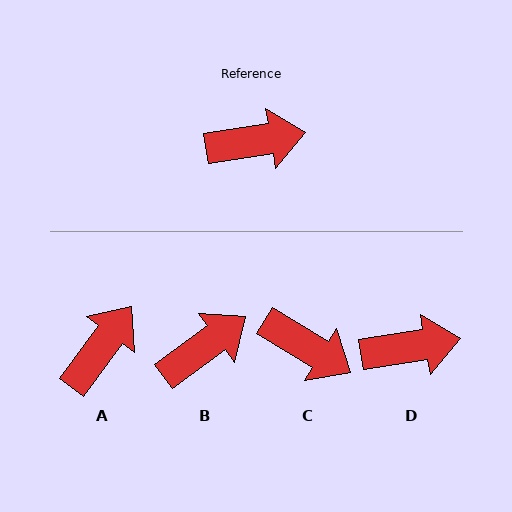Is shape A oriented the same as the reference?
No, it is off by about 44 degrees.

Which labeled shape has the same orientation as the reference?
D.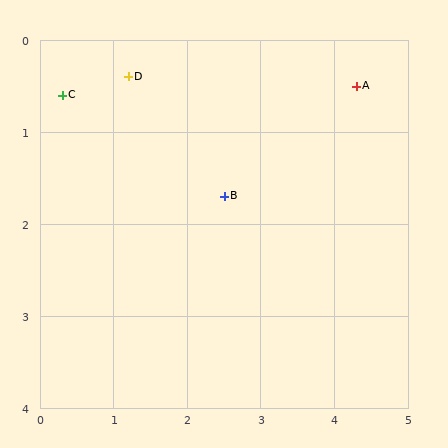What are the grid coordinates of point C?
Point C is at approximately (0.3, 0.6).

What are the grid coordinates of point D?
Point D is at approximately (1.2, 0.4).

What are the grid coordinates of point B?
Point B is at approximately (2.5, 1.7).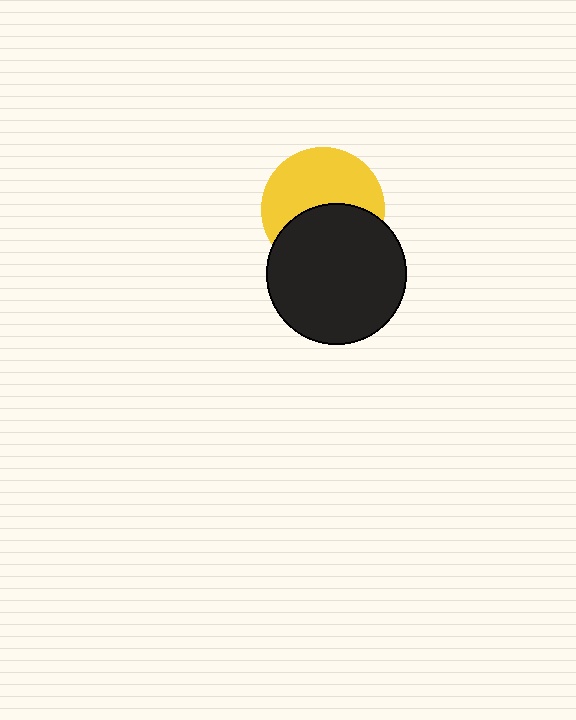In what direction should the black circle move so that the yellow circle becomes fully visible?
The black circle should move down. That is the shortest direction to clear the overlap and leave the yellow circle fully visible.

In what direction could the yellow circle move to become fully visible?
The yellow circle could move up. That would shift it out from behind the black circle entirely.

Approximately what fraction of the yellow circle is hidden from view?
Roughly 45% of the yellow circle is hidden behind the black circle.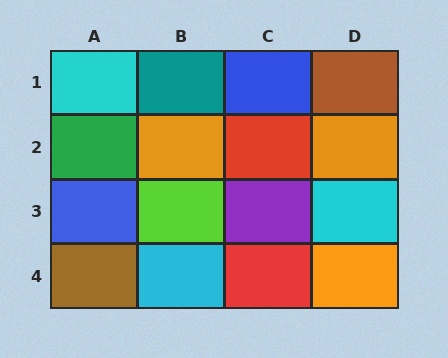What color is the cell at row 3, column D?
Cyan.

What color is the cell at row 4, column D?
Orange.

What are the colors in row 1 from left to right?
Cyan, teal, blue, brown.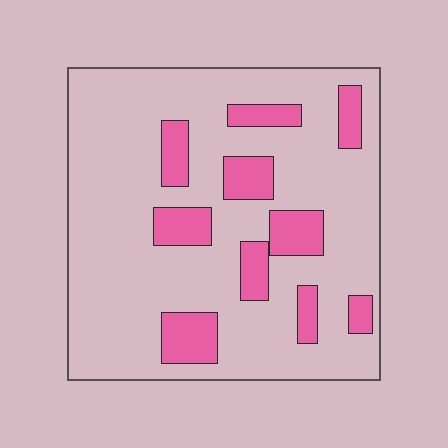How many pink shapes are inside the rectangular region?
10.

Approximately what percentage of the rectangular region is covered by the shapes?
Approximately 20%.